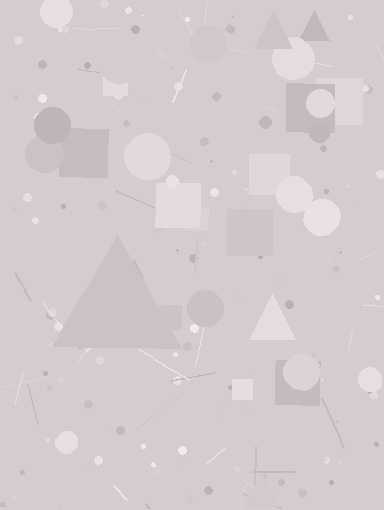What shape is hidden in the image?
A triangle is hidden in the image.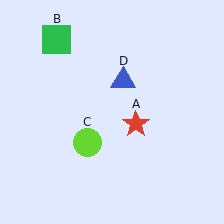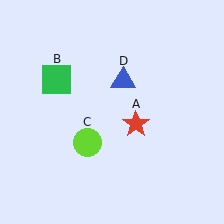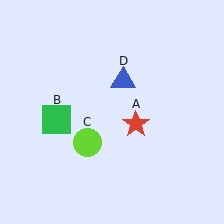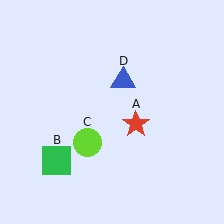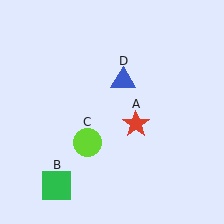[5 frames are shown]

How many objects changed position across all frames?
1 object changed position: green square (object B).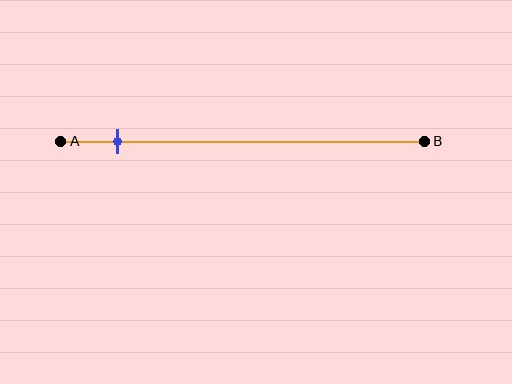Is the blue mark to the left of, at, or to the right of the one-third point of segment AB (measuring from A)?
The blue mark is to the left of the one-third point of segment AB.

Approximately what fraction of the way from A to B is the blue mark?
The blue mark is approximately 15% of the way from A to B.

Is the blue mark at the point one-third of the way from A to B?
No, the mark is at about 15% from A, not at the 33% one-third point.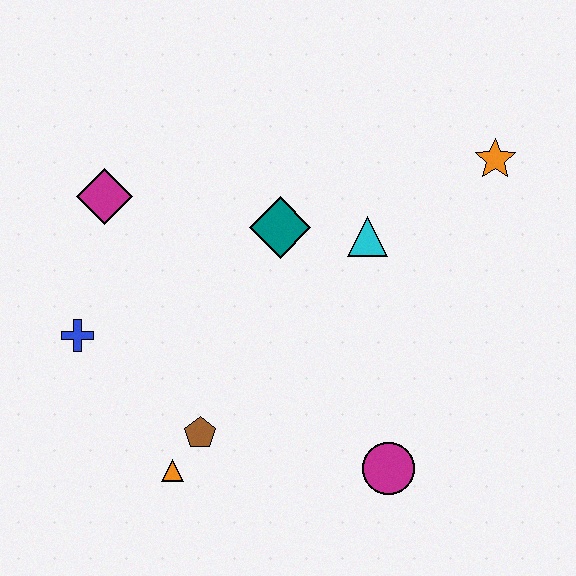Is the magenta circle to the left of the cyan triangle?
No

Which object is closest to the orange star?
The cyan triangle is closest to the orange star.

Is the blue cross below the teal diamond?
Yes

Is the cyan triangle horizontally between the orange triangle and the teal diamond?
No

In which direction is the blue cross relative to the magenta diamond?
The blue cross is below the magenta diamond.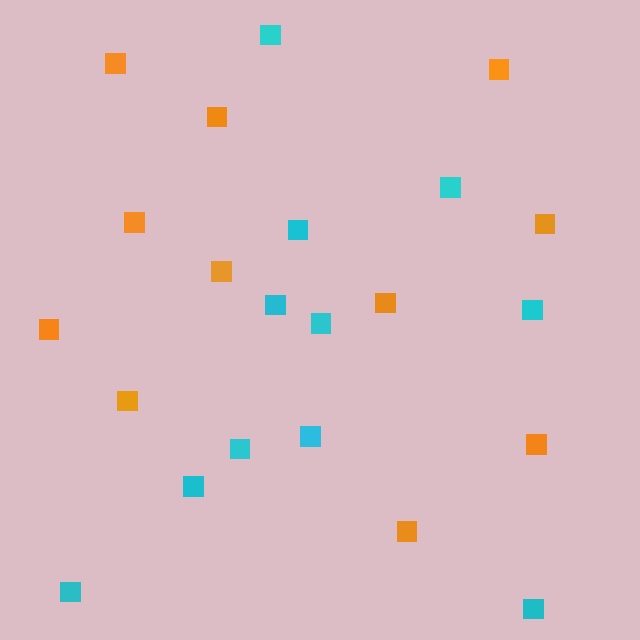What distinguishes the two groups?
There are 2 groups: one group of orange squares (11) and one group of cyan squares (11).